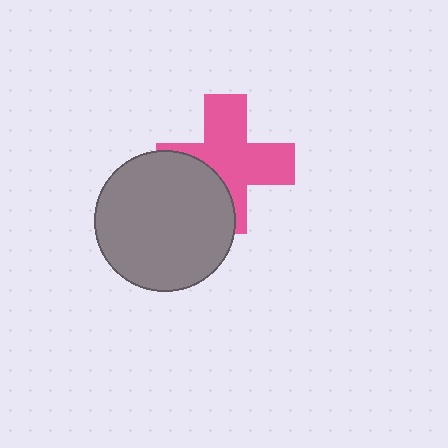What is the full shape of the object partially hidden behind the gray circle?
The partially hidden object is a pink cross.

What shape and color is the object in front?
The object in front is a gray circle.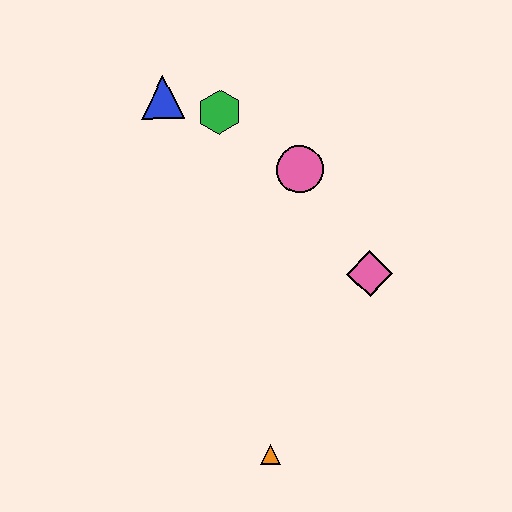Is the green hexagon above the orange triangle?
Yes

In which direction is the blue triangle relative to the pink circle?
The blue triangle is to the left of the pink circle.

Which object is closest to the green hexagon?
The blue triangle is closest to the green hexagon.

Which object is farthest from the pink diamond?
The blue triangle is farthest from the pink diamond.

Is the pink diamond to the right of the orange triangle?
Yes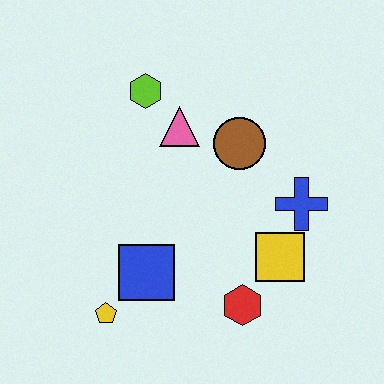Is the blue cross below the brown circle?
Yes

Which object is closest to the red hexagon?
The yellow square is closest to the red hexagon.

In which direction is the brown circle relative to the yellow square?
The brown circle is above the yellow square.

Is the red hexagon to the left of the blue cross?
Yes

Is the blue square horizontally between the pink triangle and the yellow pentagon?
Yes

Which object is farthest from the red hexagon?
The lime hexagon is farthest from the red hexagon.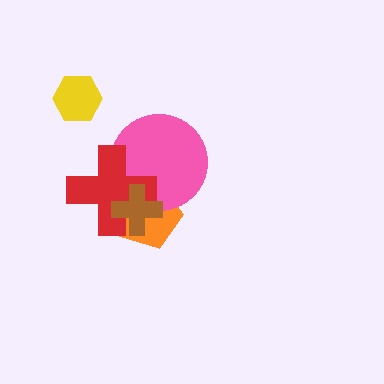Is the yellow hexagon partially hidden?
No, no other shape covers it.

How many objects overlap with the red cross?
3 objects overlap with the red cross.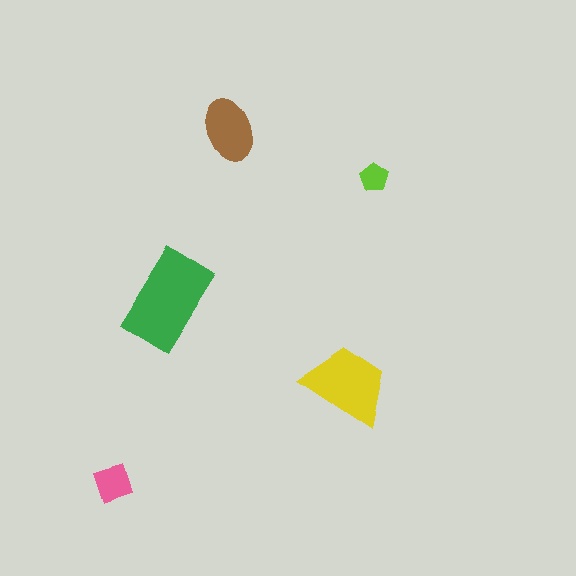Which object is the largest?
The green rectangle.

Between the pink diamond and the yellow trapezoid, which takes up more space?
The yellow trapezoid.